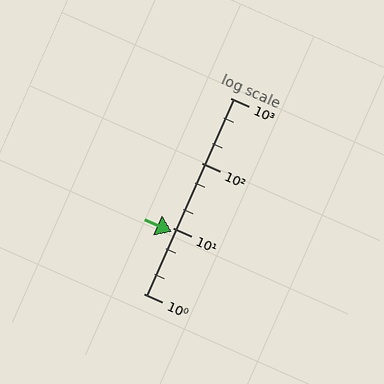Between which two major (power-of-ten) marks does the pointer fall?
The pointer is between 1 and 10.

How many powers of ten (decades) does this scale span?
The scale spans 3 decades, from 1 to 1000.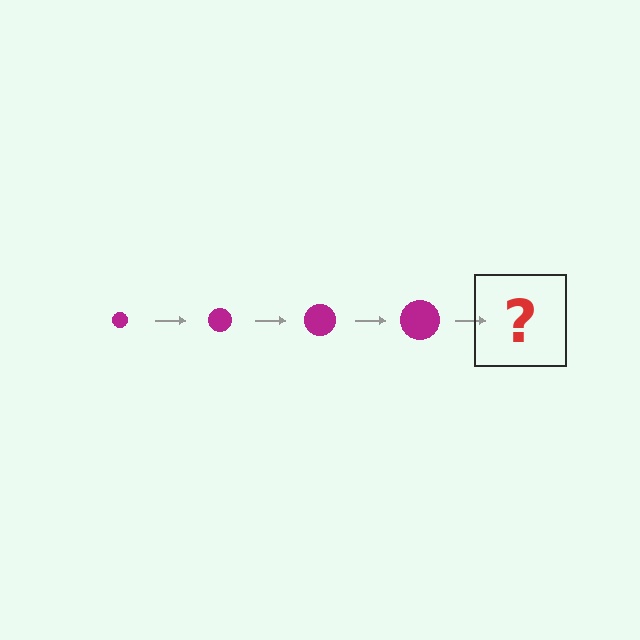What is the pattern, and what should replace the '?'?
The pattern is that the circle gets progressively larger each step. The '?' should be a magenta circle, larger than the previous one.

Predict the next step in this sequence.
The next step is a magenta circle, larger than the previous one.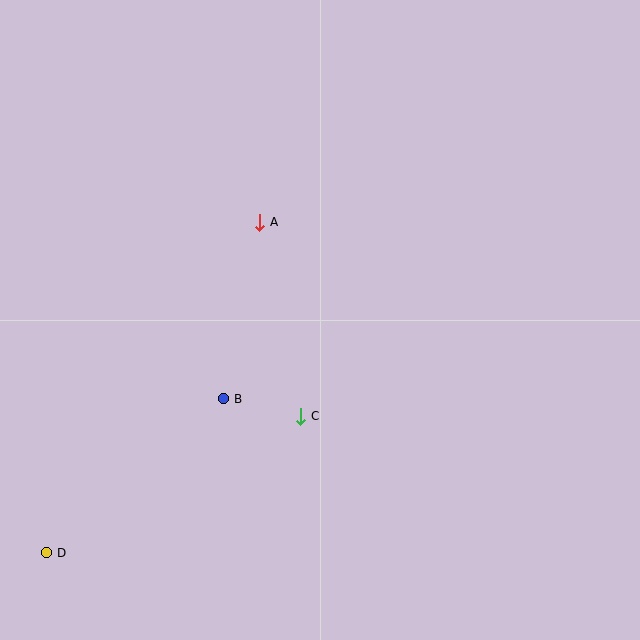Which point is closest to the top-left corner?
Point A is closest to the top-left corner.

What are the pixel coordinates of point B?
Point B is at (224, 399).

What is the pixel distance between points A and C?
The distance between A and C is 198 pixels.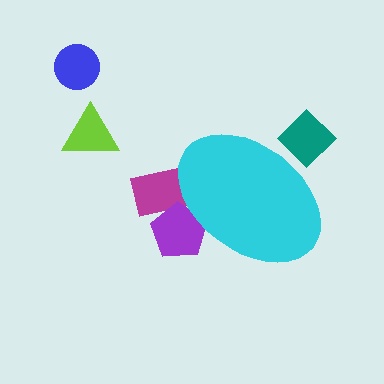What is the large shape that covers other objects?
A cyan ellipse.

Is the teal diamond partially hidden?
Yes, the teal diamond is partially hidden behind the cyan ellipse.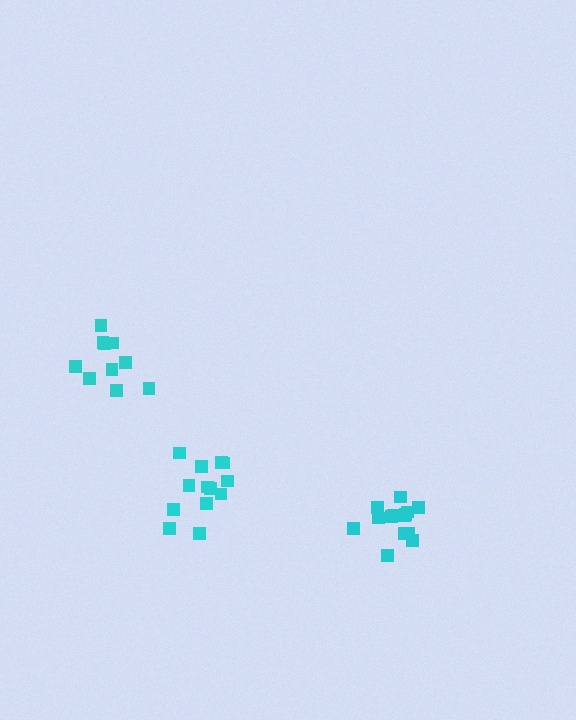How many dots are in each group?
Group 1: 10 dots, Group 2: 14 dots, Group 3: 13 dots (37 total).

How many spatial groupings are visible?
There are 3 spatial groupings.